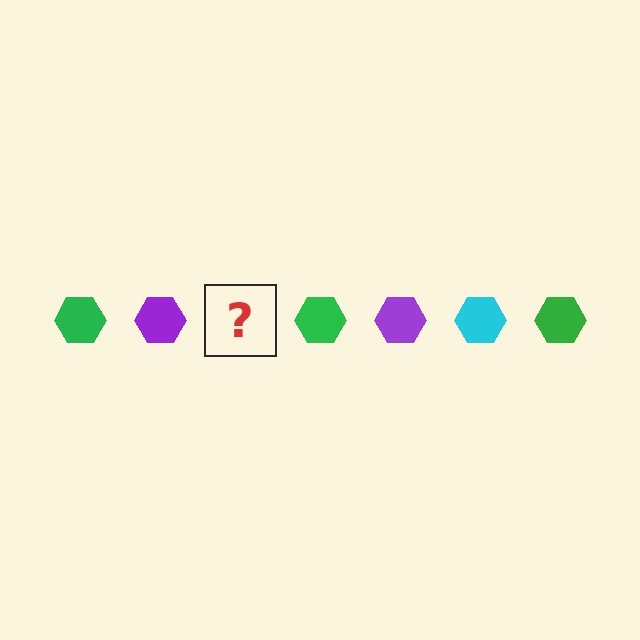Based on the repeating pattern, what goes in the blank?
The blank should be a cyan hexagon.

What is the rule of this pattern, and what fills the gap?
The rule is that the pattern cycles through green, purple, cyan hexagons. The gap should be filled with a cyan hexagon.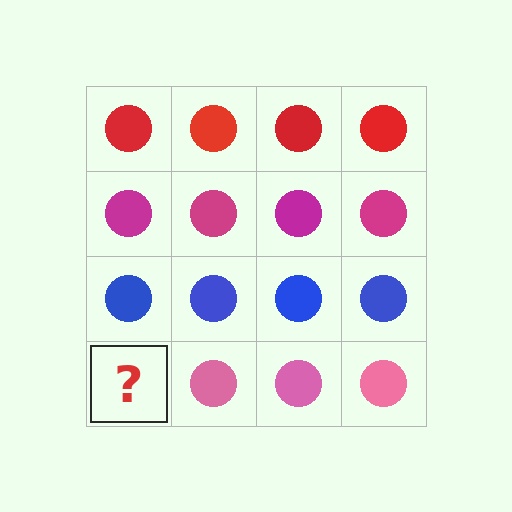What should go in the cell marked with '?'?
The missing cell should contain a pink circle.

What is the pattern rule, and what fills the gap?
The rule is that each row has a consistent color. The gap should be filled with a pink circle.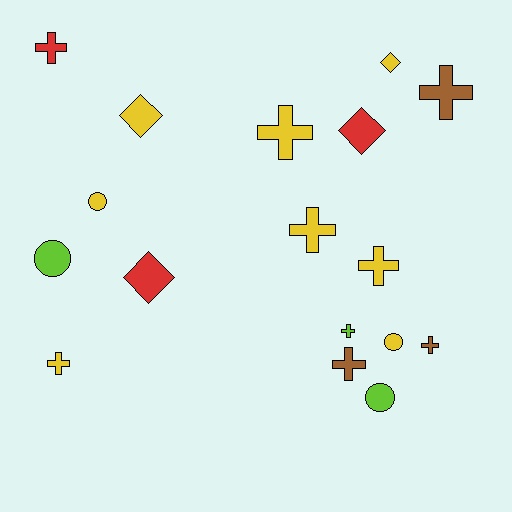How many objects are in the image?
There are 17 objects.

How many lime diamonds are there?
There are no lime diamonds.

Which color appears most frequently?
Yellow, with 8 objects.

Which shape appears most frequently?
Cross, with 9 objects.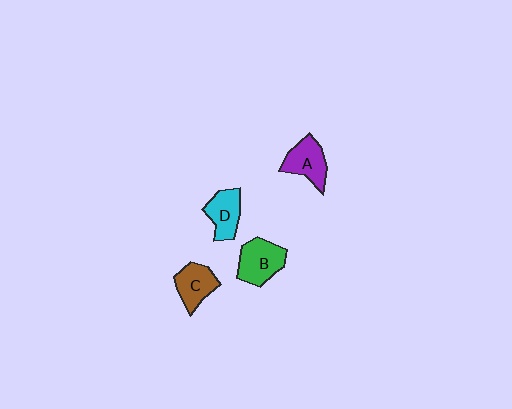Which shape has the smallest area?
Shape D (cyan).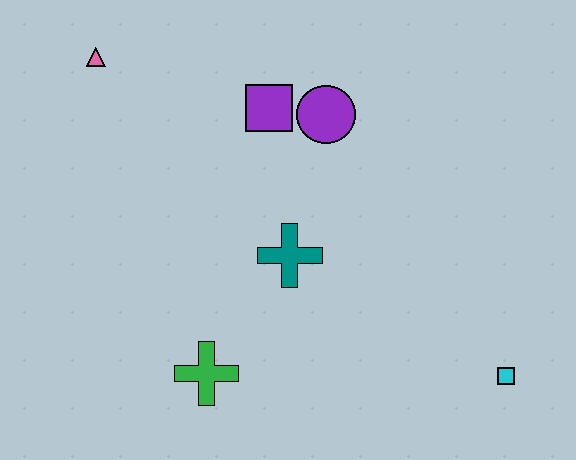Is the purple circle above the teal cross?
Yes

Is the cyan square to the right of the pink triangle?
Yes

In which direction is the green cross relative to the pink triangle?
The green cross is below the pink triangle.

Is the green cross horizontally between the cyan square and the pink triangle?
Yes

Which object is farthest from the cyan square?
The pink triangle is farthest from the cyan square.